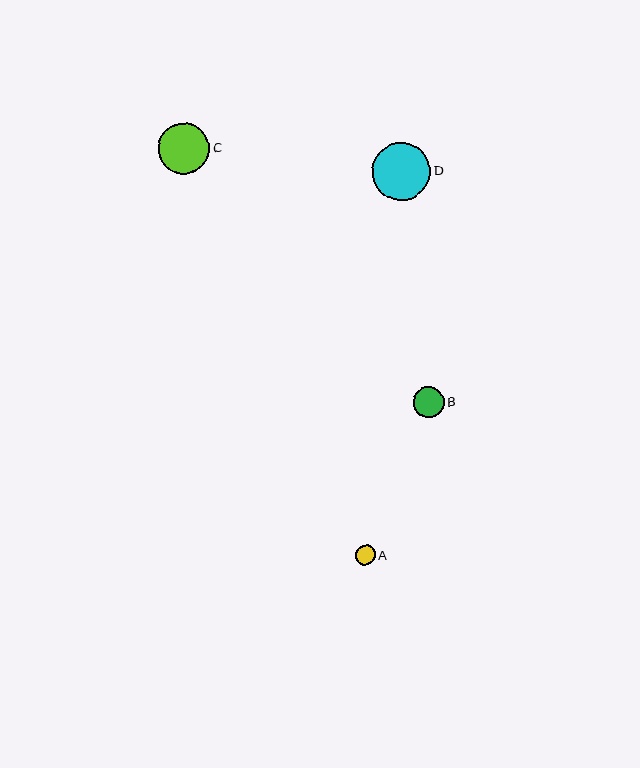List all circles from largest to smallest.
From largest to smallest: D, C, B, A.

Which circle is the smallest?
Circle A is the smallest with a size of approximately 20 pixels.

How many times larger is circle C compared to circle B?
Circle C is approximately 1.7 times the size of circle B.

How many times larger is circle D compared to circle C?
Circle D is approximately 1.1 times the size of circle C.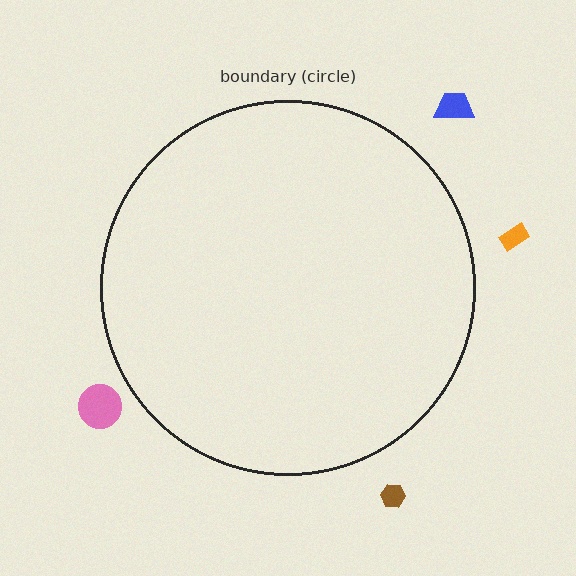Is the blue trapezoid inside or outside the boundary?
Outside.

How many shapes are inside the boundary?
0 inside, 4 outside.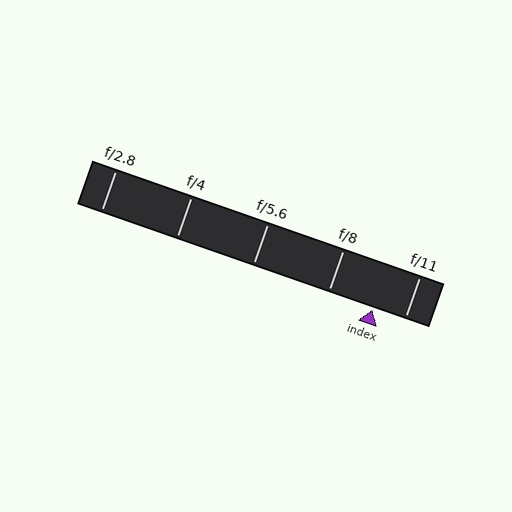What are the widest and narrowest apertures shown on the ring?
The widest aperture shown is f/2.8 and the narrowest is f/11.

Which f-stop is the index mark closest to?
The index mark is closest to f/11.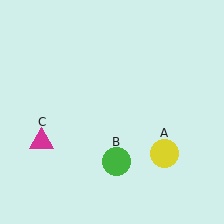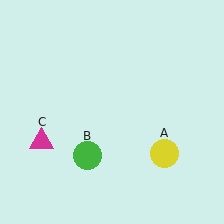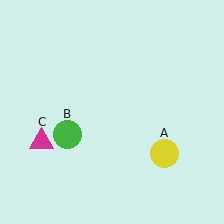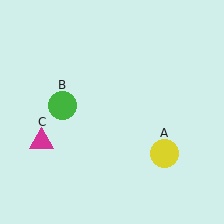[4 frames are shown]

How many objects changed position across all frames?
1 object changed position: green circle (object B).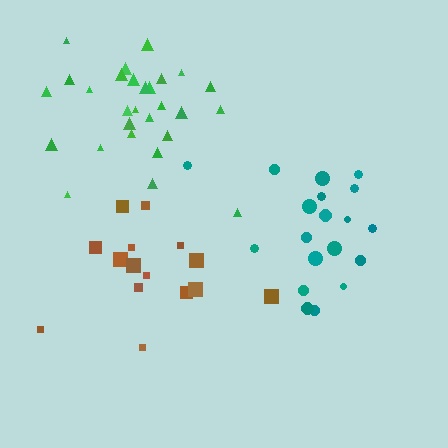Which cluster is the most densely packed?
Teal.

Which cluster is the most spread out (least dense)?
Brown.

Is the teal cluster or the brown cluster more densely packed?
Teal.